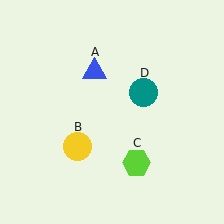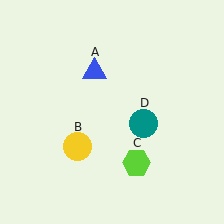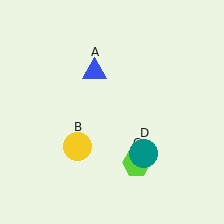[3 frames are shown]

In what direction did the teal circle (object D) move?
The teal circle (object D) moved down.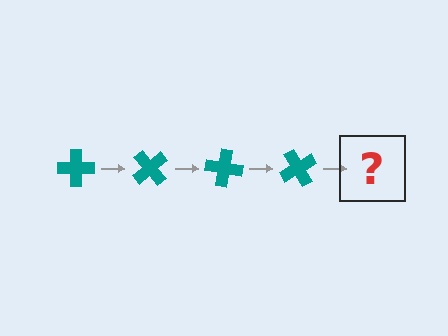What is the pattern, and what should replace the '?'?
The pattern is that the cross rotates 50 degrees each step. The '?' should be a teal cross rotated 200 degrees.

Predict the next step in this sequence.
The next step is a teal cross rotated 200 degrees.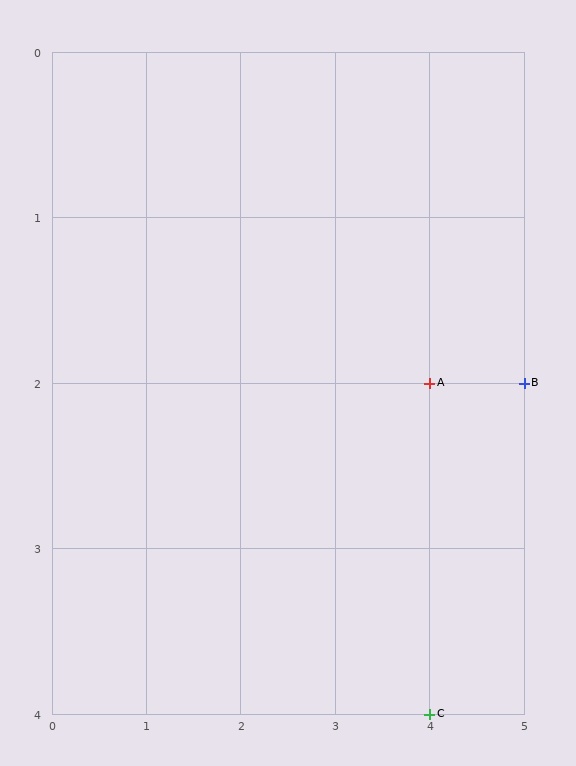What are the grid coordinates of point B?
Point B is at grid coordinates (5, 2).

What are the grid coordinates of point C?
Point C is at grid coordinates (4, 4).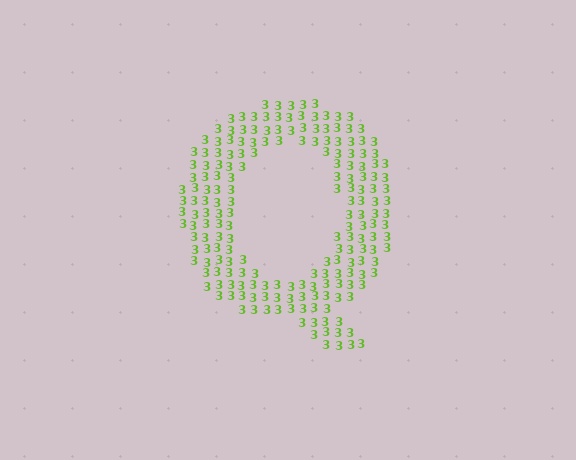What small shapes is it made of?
It is made of small digit 3's.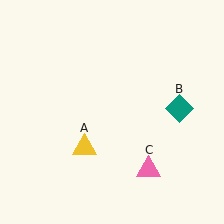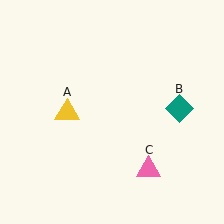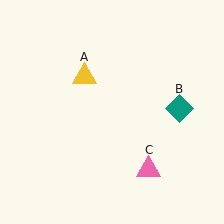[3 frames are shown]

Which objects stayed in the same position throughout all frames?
Teal diamond (object B) and pink triangle (object C) remained stationary.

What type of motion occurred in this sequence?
The yellow triangle (object A) rotated clockwise around the center of the scene.